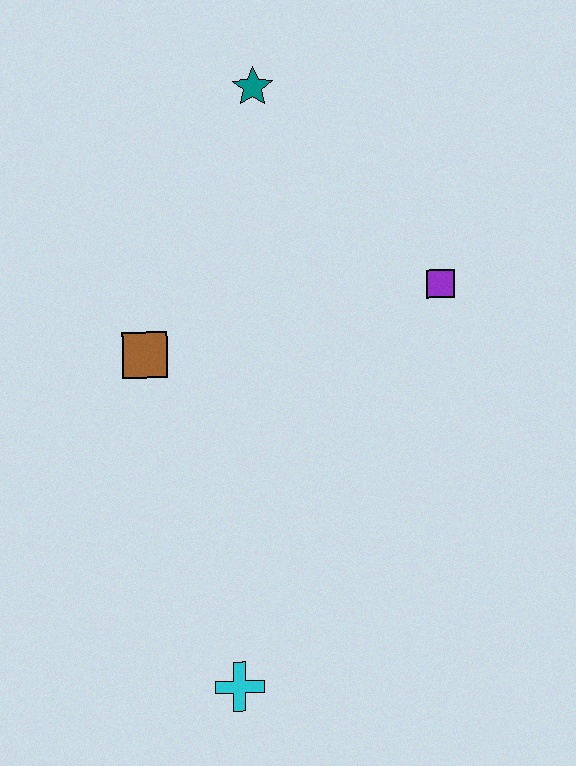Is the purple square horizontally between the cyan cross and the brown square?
No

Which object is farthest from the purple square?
The cyan cross is farthest from the purple square.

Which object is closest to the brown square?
The teal star is closest to the brown square.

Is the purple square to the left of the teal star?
No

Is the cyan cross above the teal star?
No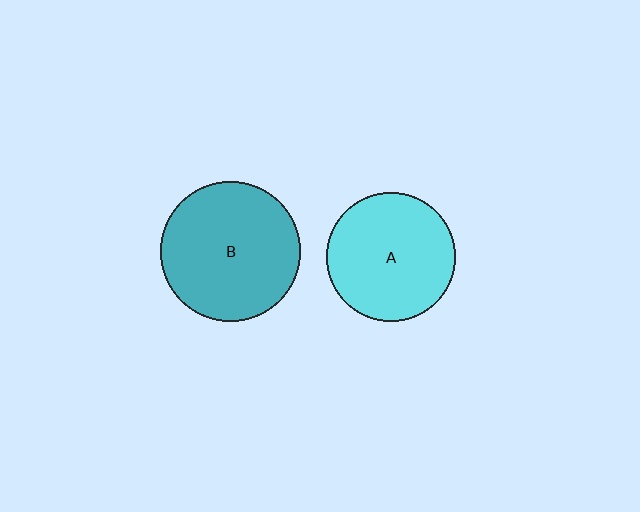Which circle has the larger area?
Circle B (teal).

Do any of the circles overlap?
No, none of the circles overlap.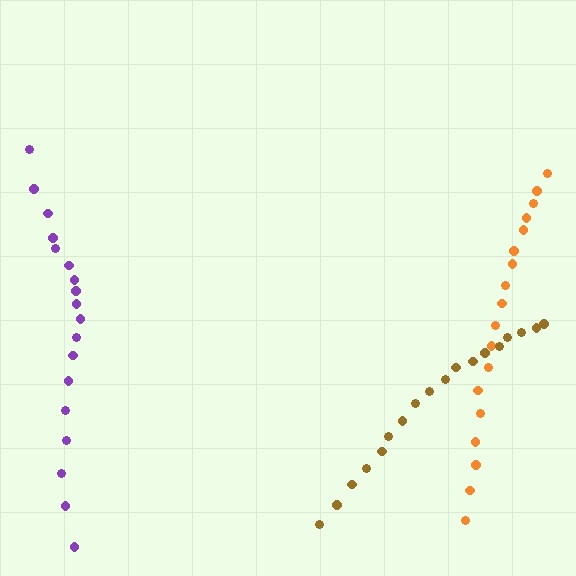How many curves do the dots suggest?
There are 3 distinct paths.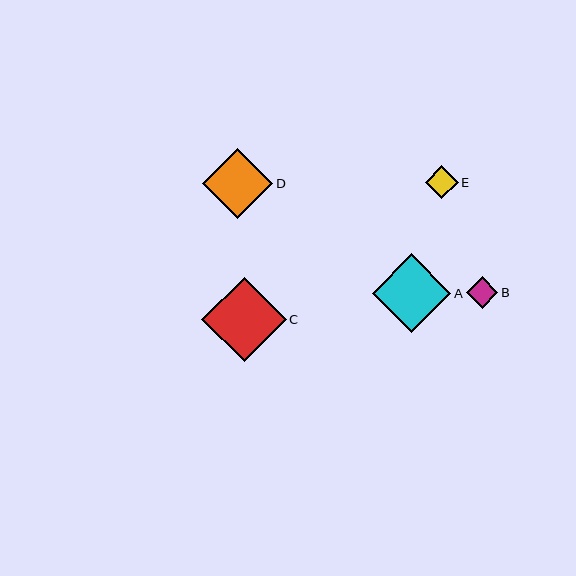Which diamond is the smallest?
Diamond B is the smallest with a size of approximately 31 pixels.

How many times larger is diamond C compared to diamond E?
Diamond C is approximately 2.6 times the size of diamond E.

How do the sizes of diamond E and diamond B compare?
Diamond E and diamond B are approximately the same size.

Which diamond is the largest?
Diamond C is the largest with a size of approximately 84 pixels.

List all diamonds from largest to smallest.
From largest to smallest: C, A, D, E, B.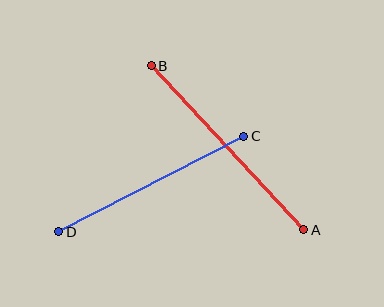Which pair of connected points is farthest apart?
Points A and B are farthest apart.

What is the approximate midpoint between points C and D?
The midpoint is at approximately (151, 184) pixels.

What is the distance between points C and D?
The distance is approximately 208 pixels.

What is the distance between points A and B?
The distance is approximately 224 pixels.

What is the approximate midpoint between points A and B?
The midpoint is at approximately (227, 148) pixels.